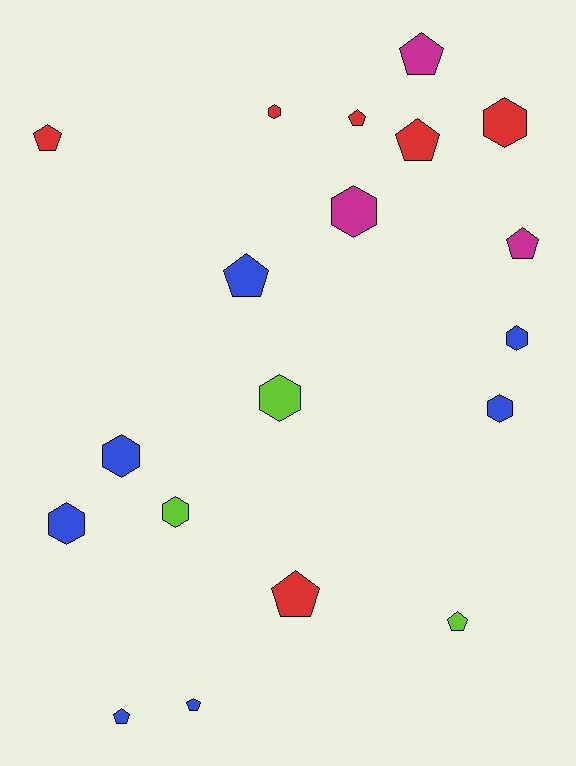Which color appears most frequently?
Blue, with 7 objects.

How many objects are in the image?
There are 19 objects.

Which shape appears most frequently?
Pentagon, with 10 objects.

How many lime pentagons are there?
There is 1 lime pentagon.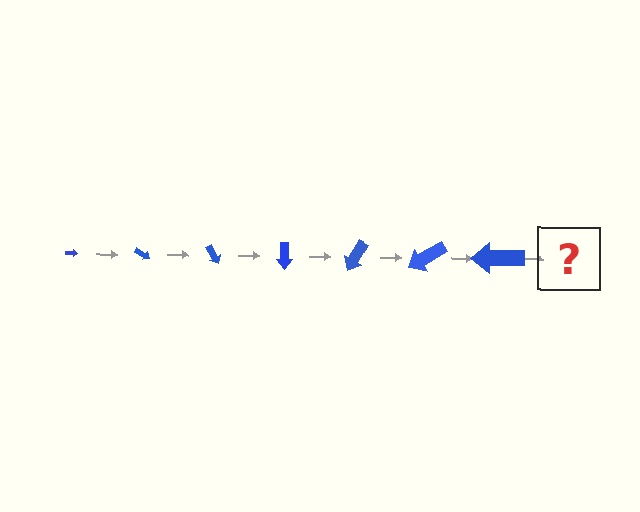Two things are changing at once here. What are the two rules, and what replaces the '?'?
The two rules are that the arrow grows larger each step and it rotates 30 degrees each step. The '?' should be an arrow, larger than the previous one and rotated 210 degrees from the start.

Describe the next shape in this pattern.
It should be an arrow, larger than the previous one and rotated 210 degrees from the start.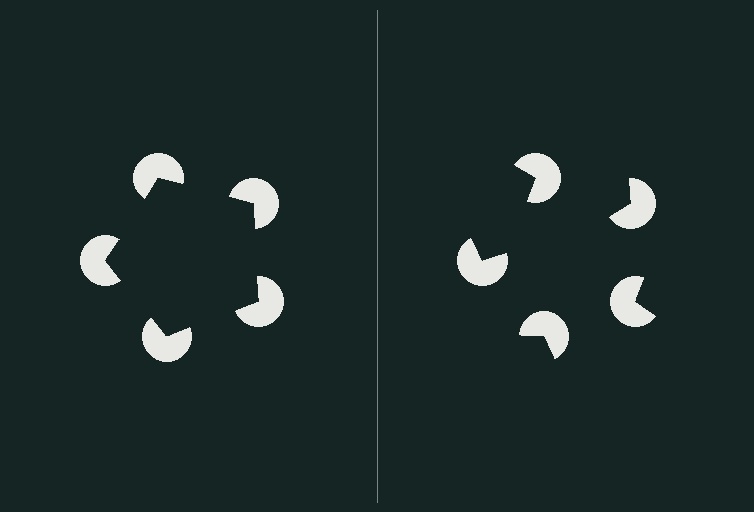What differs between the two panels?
The pac-man discs are positioned identically on both sides; only the wedge orientations differ. On the left they align to a pentagon; on the right they are misaligned.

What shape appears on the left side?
An illusory pentagon.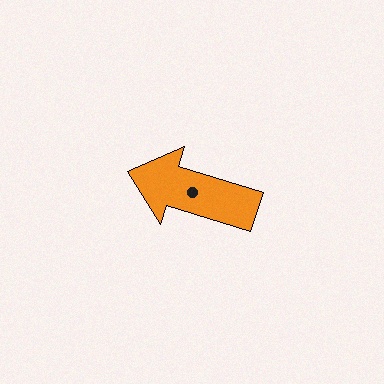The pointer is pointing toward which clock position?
Roughly 10 o'clock.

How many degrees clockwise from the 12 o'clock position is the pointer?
Approximately 287 degrees.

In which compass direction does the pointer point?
West.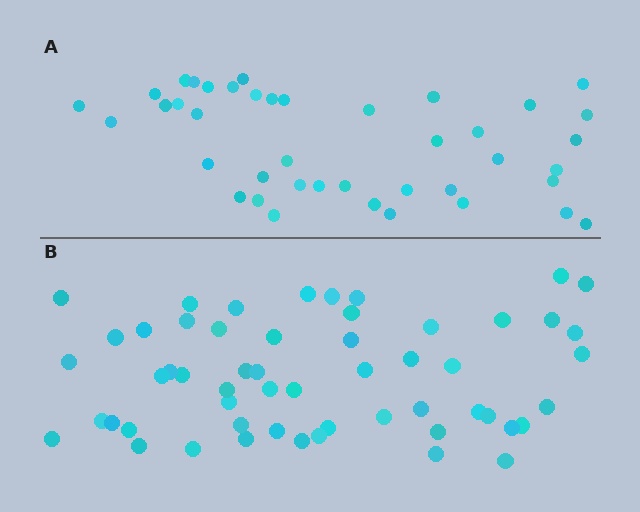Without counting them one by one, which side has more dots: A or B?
Region B (the bottom region) has more dots.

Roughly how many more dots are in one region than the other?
Region B has approximately 15 more dots than region A.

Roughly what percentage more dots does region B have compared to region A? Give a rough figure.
About 35% more.